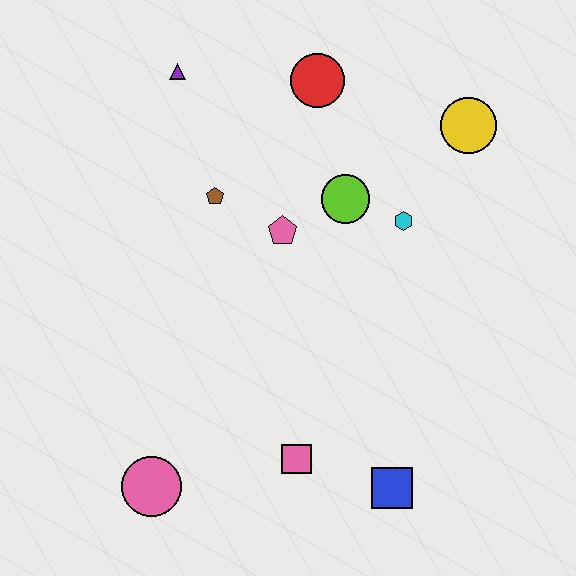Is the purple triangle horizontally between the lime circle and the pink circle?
Yes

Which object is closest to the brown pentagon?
The pink pentagon is closest to the brown pentagon.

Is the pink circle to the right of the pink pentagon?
No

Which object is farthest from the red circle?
The pink circle is farthest from the red circle.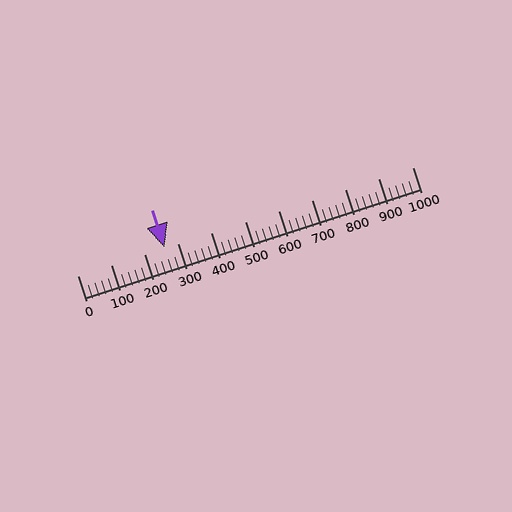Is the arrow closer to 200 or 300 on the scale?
The arrow is closer to 300.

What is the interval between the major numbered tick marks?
The major tick marks are spaced 100 units apart.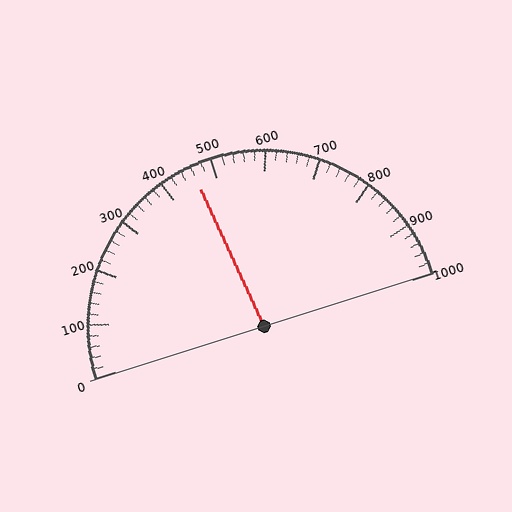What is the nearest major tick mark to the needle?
The nearest major tick mark is 500.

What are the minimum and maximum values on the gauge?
The gauge ranges from 0 to 1000.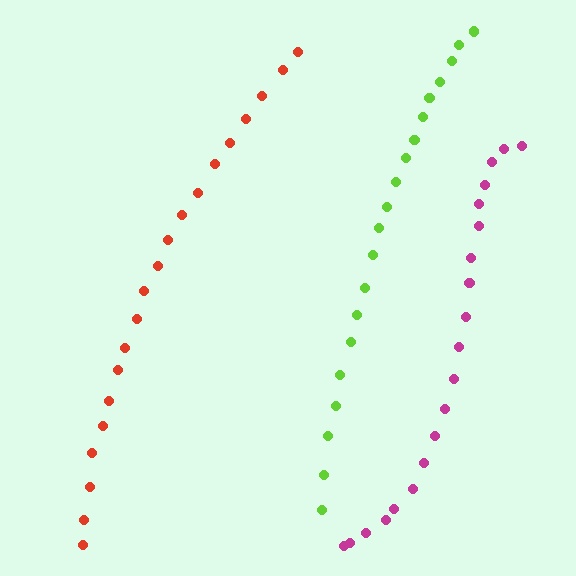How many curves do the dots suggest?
There are 3 distinct paths.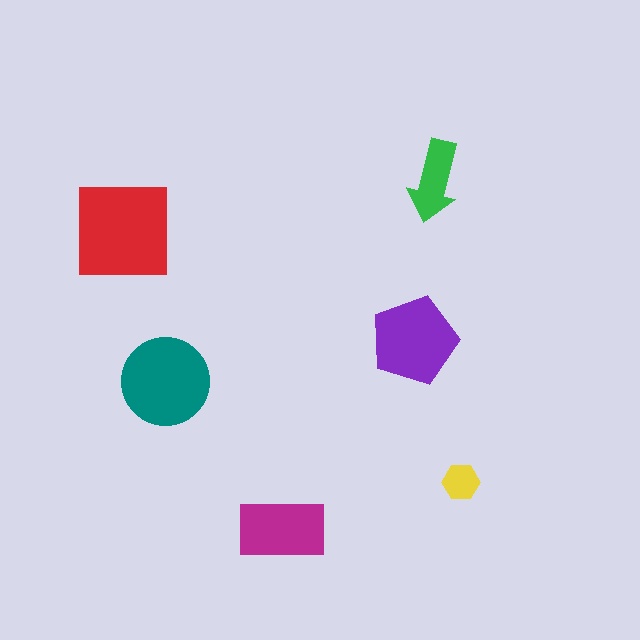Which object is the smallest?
The yellow hexagon.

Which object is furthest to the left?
The red square is leftmost.